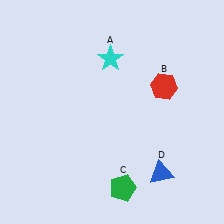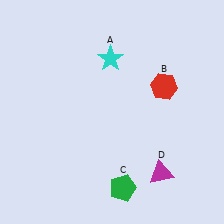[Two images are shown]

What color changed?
The triangle (D) changed from blue in Image 1 to magenta in Image 2.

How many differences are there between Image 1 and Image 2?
There is 1 difference between the two images.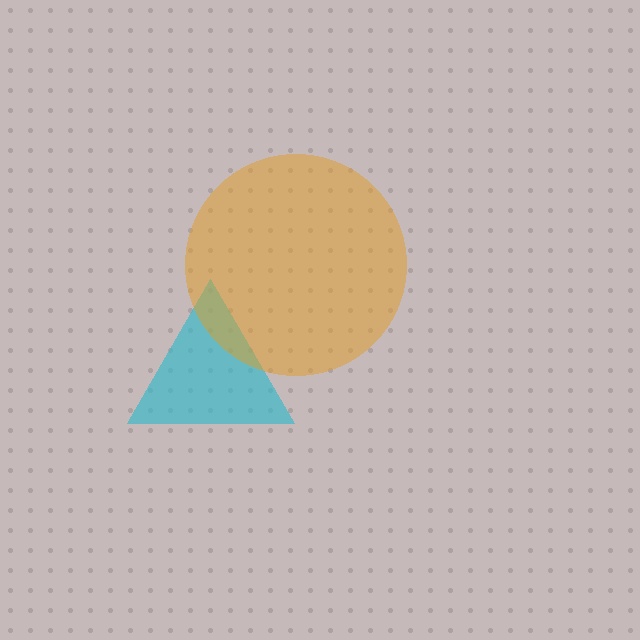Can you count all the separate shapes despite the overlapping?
Yes, there are 2 separate shapes.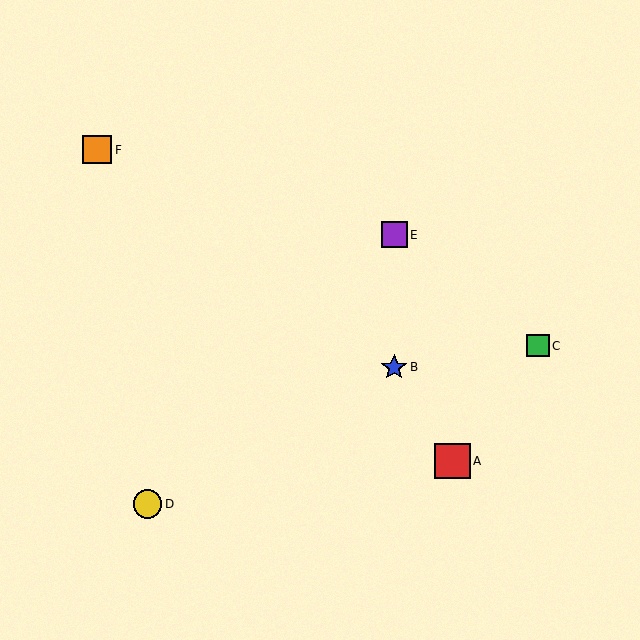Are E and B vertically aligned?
Yes, both are at x≈394.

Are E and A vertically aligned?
No, E is at x≈394 and A is at x≈452.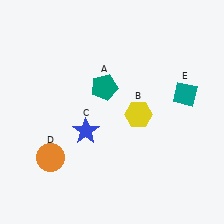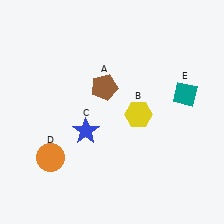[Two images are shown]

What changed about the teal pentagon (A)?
In Image 1, A is teal. In Image 2, it changed to brown.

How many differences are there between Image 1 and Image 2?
There is 1 difference between the two images.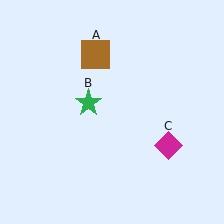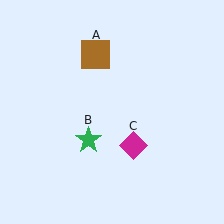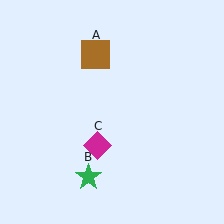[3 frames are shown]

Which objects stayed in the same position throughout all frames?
Brown square (object A) remained stationary.